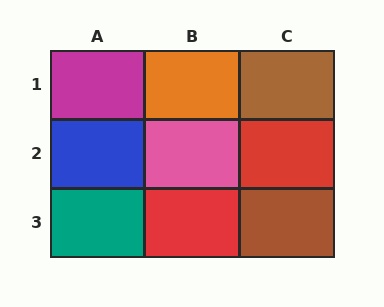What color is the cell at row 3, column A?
Teal.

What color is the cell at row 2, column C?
Red.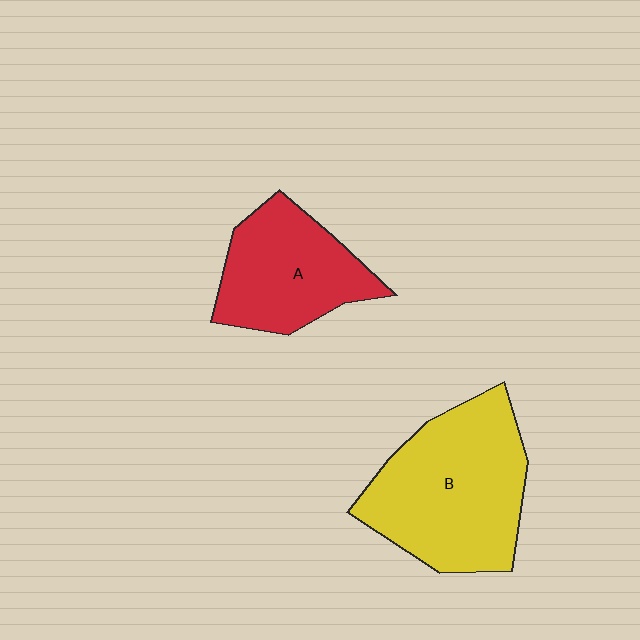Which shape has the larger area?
Shape B (yellow).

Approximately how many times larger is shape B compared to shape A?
Approximately 1.5 times.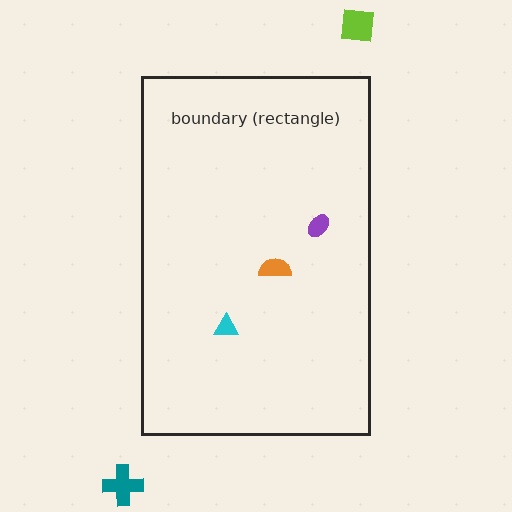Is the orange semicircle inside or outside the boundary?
Inside.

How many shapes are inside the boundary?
3 inside, 2 outside.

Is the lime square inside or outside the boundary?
Outside.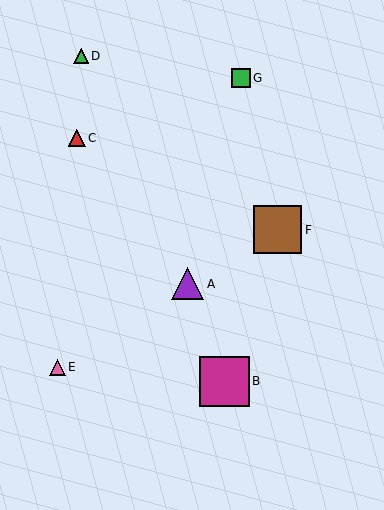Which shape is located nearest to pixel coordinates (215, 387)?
The magenta square (labeled B) at (224, 381) is nearest to that location.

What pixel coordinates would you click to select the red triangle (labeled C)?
Click at (77, 138) to select the red triangle C.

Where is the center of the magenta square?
The center of the magenta square is at (224, 381).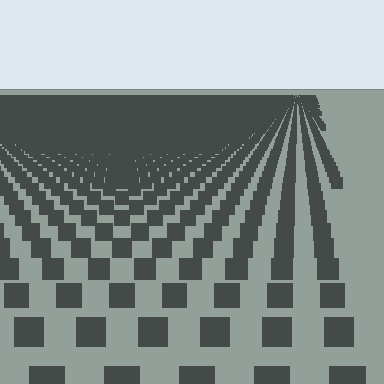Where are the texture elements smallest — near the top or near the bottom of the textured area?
Near the top.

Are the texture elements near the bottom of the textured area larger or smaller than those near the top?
Larger. Near the bottom, elements are closer to the viewer and appear at a bigger on-screen size.